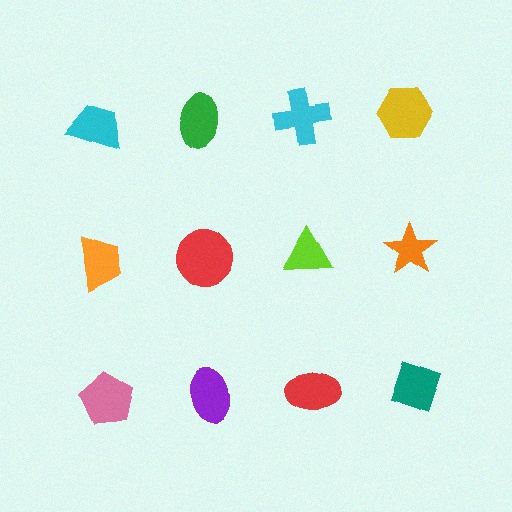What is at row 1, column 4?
A yellow hexagon.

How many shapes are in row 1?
4 shapes.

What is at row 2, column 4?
An orange star.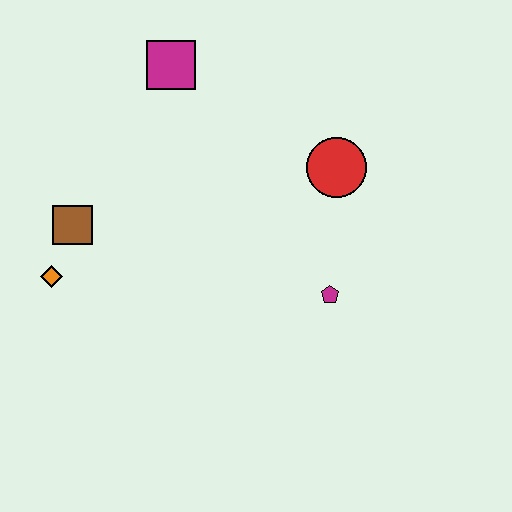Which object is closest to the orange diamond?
The brown square is closest to the orange diamond.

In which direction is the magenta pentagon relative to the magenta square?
The magenta pentagon is below the magenta square.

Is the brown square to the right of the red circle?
No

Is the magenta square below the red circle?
No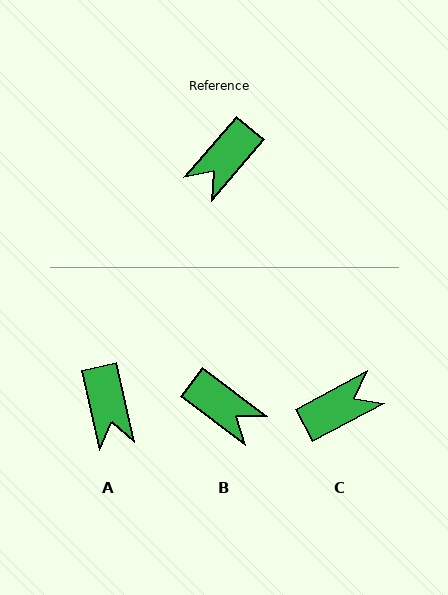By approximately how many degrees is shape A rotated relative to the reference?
Approximately 53 degrees counter-clockwise.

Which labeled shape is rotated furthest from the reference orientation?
C, about 159 degrees away.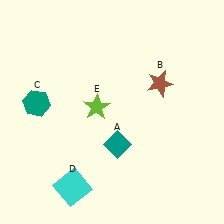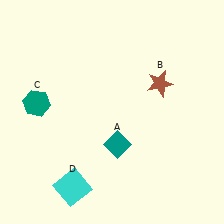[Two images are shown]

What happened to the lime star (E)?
The lime star (E) was removed in Image 2. It was in the top-left area of Image 1.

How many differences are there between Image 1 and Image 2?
There is 1 difference between the two images.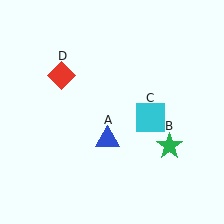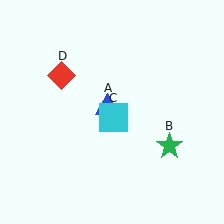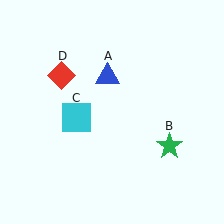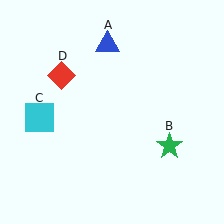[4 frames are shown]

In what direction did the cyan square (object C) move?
The cyan square (object C) moved left.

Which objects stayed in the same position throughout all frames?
Green star (object B) and red diamond (object D) remained stationary.